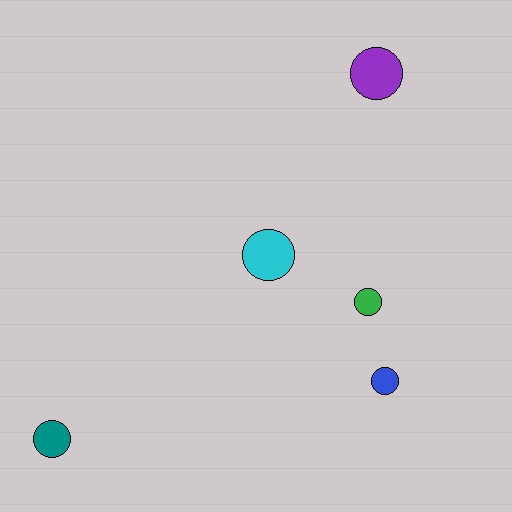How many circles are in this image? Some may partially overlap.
There are 5 circles.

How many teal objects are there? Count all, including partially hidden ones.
There is 1 teal object.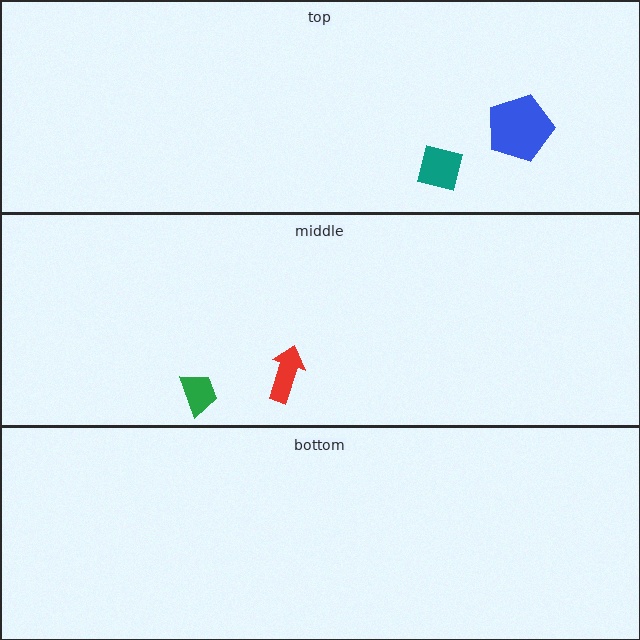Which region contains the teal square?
The top region.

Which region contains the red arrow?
The middle region.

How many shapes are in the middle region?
2.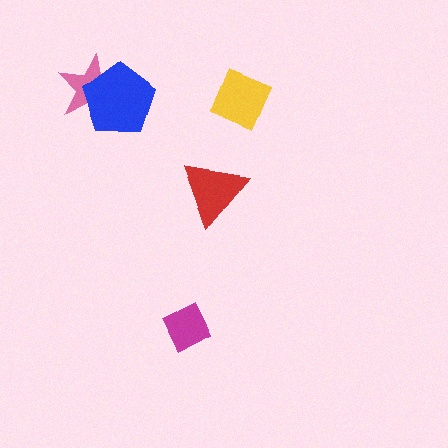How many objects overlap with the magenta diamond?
0 objects overlap with the magenta diamond.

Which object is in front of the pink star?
The blue pentagon is in front of the pink star.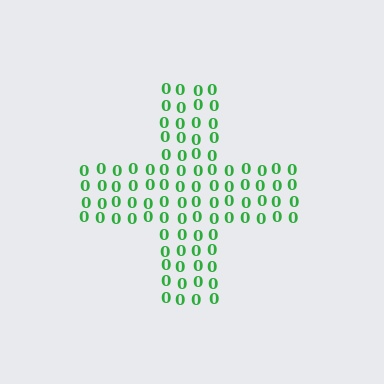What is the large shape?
The large shape is a cross.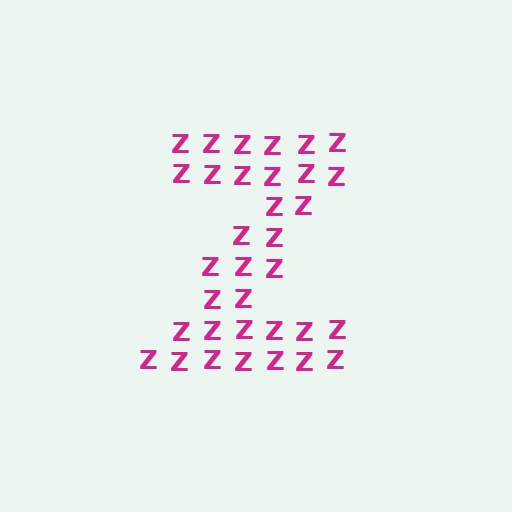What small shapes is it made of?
It is made of small letter Z's.